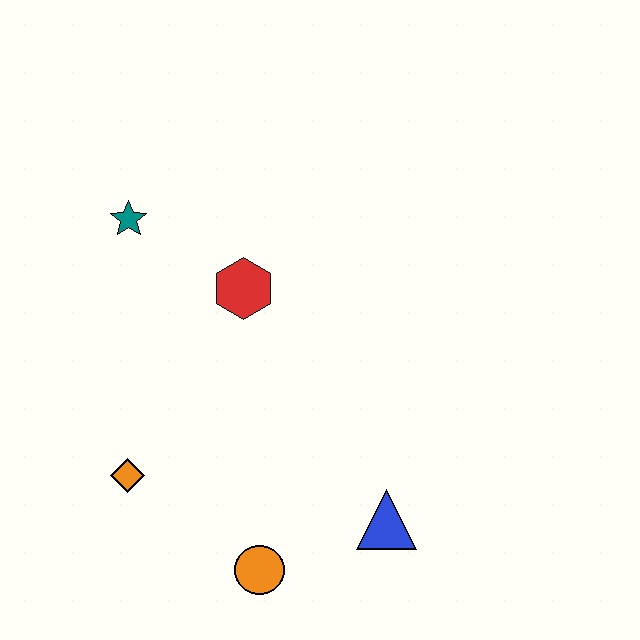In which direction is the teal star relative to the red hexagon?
The teal star is to the left of the red hexagon.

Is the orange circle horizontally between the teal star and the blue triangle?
Yes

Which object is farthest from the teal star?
The blue triangle is farthest from the teal star.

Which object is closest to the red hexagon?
The teal star is closest to the red hexagon.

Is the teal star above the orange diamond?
Yes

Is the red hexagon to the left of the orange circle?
Yes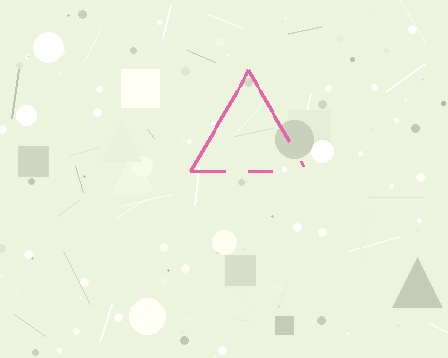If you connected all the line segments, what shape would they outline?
They would outline a triangle.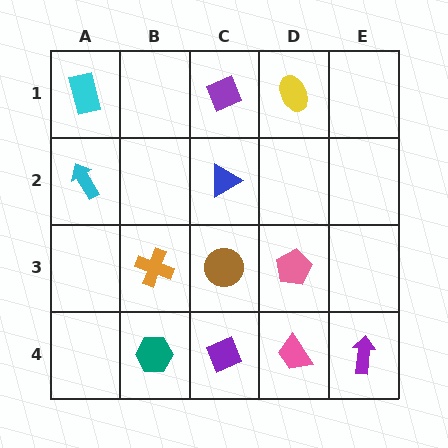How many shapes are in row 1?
3 shapes.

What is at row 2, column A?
A cyan arrow.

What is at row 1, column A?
A cyan rectangle.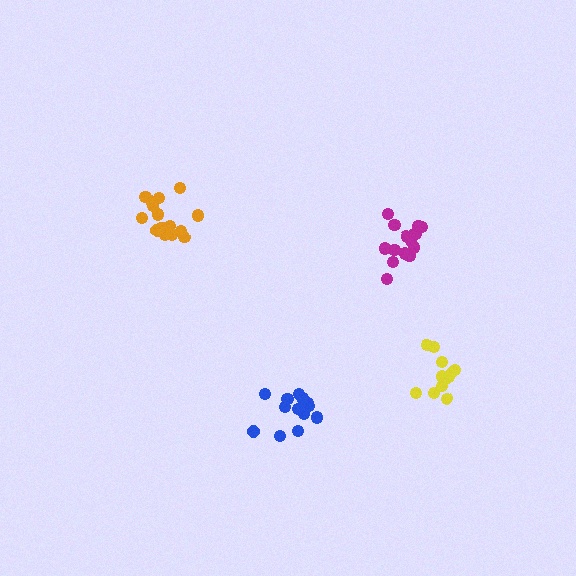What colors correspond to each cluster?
The clusters are colored: magenta, blue, orange, yellow.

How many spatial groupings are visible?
There are 4 spatial groupings.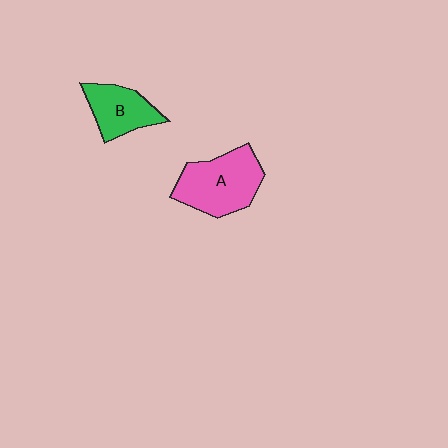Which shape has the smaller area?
Shape B (green).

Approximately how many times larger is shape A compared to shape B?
Approximately 1.5 times.